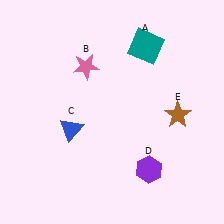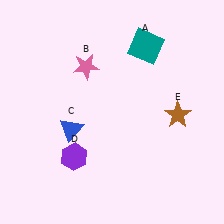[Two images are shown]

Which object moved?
The purple hexagon (D) moved left.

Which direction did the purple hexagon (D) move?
The purple hexagon (D) moved left.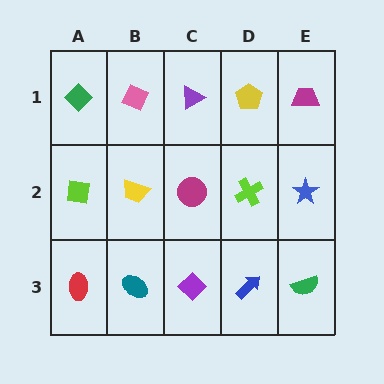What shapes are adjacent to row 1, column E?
A blue star (row 2, column E), a yellow pentagon (row 1, column D).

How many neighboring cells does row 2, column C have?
4.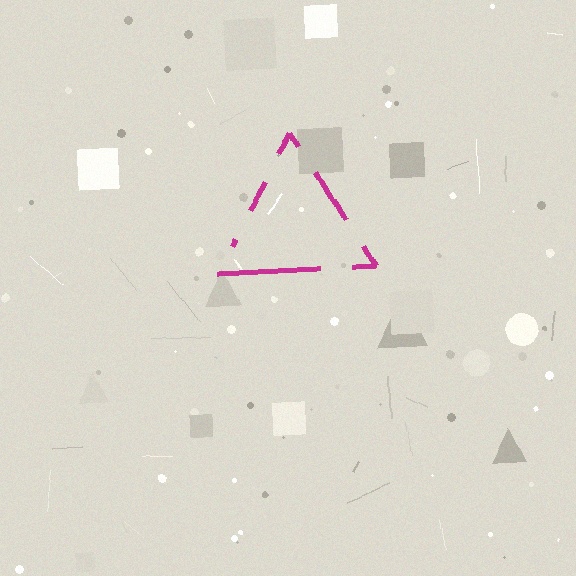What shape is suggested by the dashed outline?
The dashed outline suggests a triangle.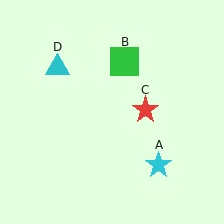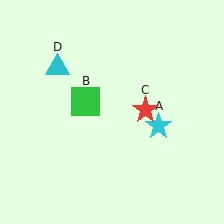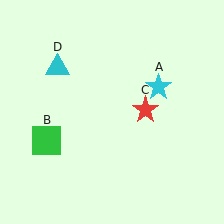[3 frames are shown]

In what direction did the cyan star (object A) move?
The cyan star (object A) moved up.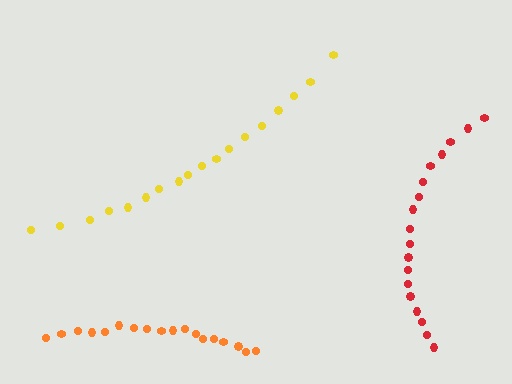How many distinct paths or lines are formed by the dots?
There are 3 distinct paths.